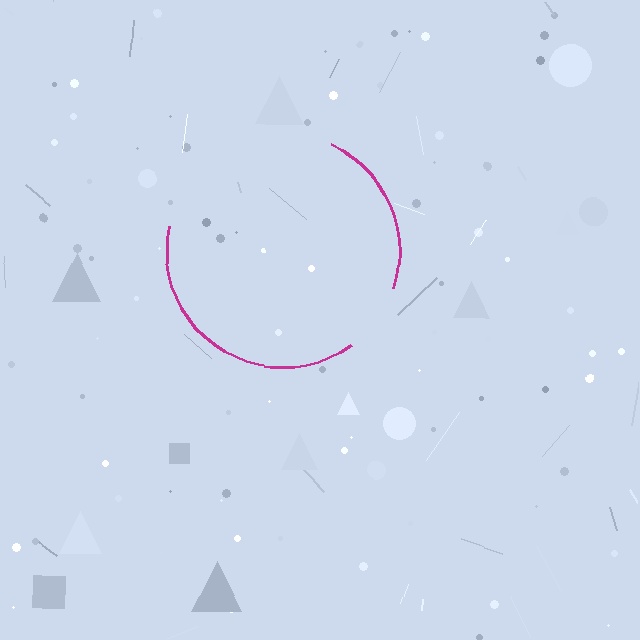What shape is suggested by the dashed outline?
The dashed outline suggests a circle.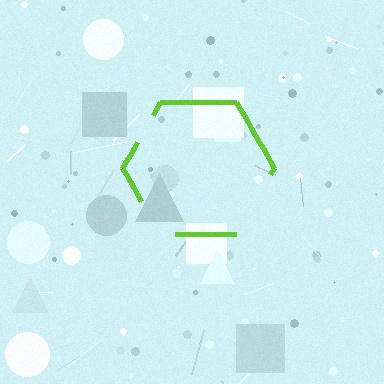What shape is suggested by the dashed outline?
The dashed outline suggests a hexagon.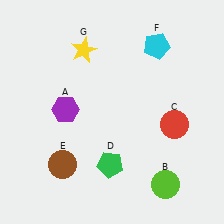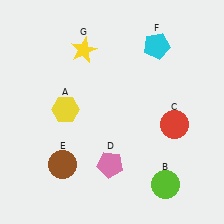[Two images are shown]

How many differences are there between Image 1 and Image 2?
There are 2 differences between the two images.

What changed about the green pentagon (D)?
In Image 1, D is green. In Image 2, it changed to pink.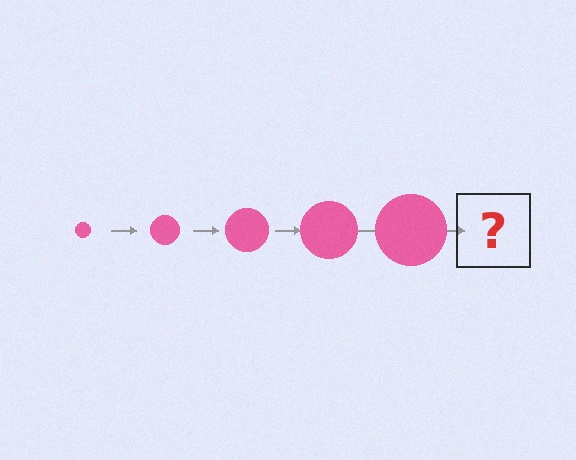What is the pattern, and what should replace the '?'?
The pattern is that the circle gets progressively larger each step. The '?' should be a pink circle, larger than the previous one.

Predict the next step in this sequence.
The next step is a pink circle, larger than the previous one.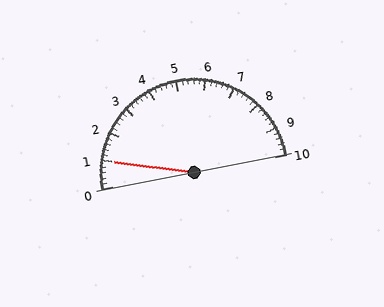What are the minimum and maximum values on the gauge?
The gauge ranges from 0 to 10.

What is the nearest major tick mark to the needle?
The nearest major tick mark is 1.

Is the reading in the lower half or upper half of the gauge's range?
The reading is in the lower half of the range (0 to 10).